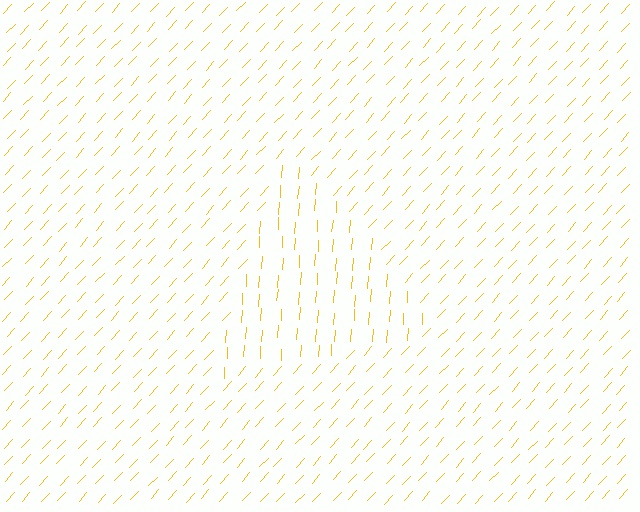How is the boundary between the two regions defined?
The boundary is defined purely by a change in line orientation (approximately 39 degrees difference). All lines are the same color and thickness.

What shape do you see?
I see a triangle.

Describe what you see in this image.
The image is filled with small yellow line segments. A triangle region in the image has lines oriented differently from the surrounding lines, creating a visible texture boundary.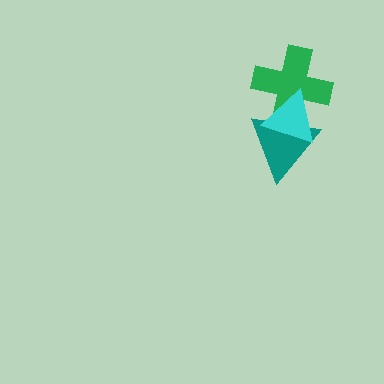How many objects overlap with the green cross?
2 objects overlap with the green cross.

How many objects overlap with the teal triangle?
2 objects overlap with the teal triangle.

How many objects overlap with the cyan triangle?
2 objects overlap with the cyan triangle.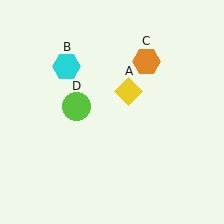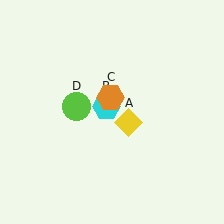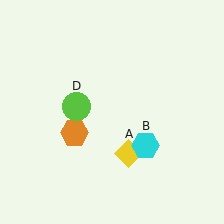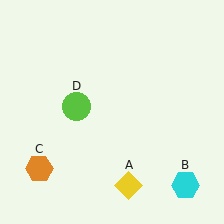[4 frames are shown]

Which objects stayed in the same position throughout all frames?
Lime circle (object D) remained stationary.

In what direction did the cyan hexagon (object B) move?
The cyan hexagon (object B) moved down and to the right.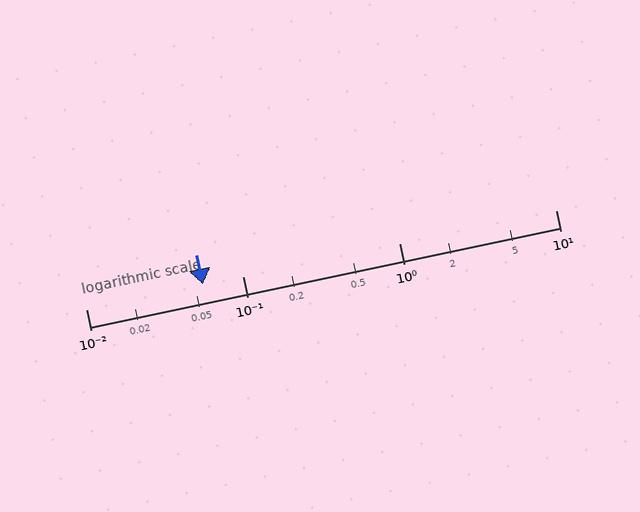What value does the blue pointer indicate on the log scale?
The pointer indicates approximately 0.056.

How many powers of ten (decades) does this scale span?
The scale spans 3 decades, from 0.01 to 10.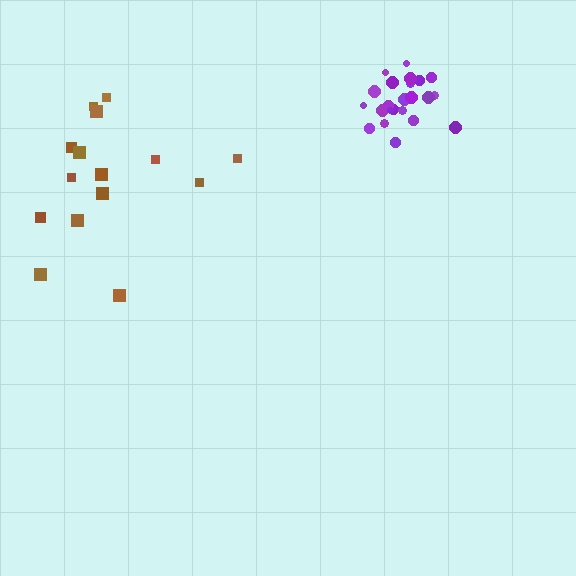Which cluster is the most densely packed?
Purple.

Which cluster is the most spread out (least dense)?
Brown.